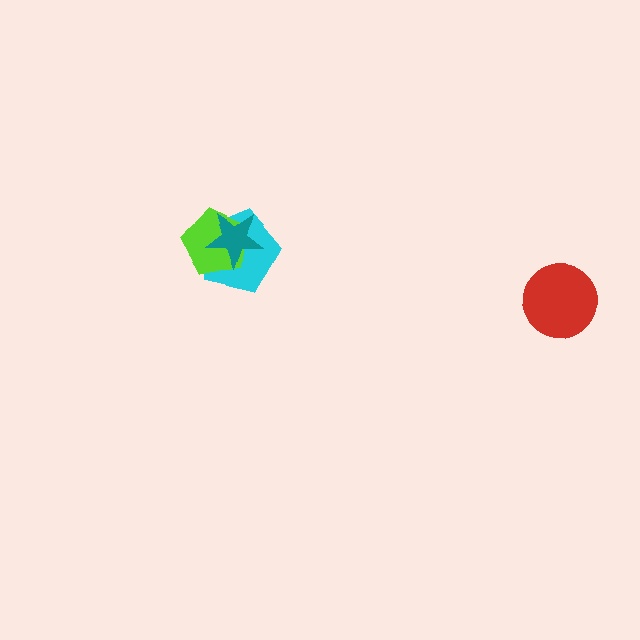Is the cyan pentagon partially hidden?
Yes, it is partially covered by another shape.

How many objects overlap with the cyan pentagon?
2 objects overlap with the cyan pentagon.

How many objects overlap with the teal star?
2 objects overlap with the teal star.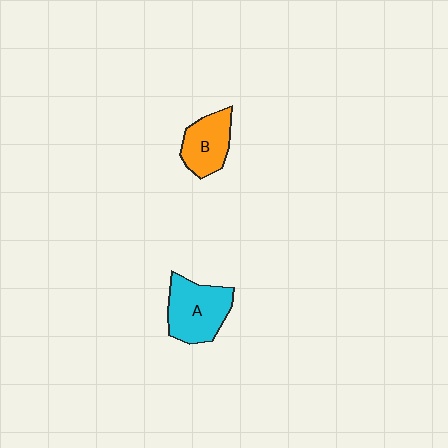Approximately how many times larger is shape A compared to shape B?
Approximately 1.3 times.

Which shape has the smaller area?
Shape B (orange).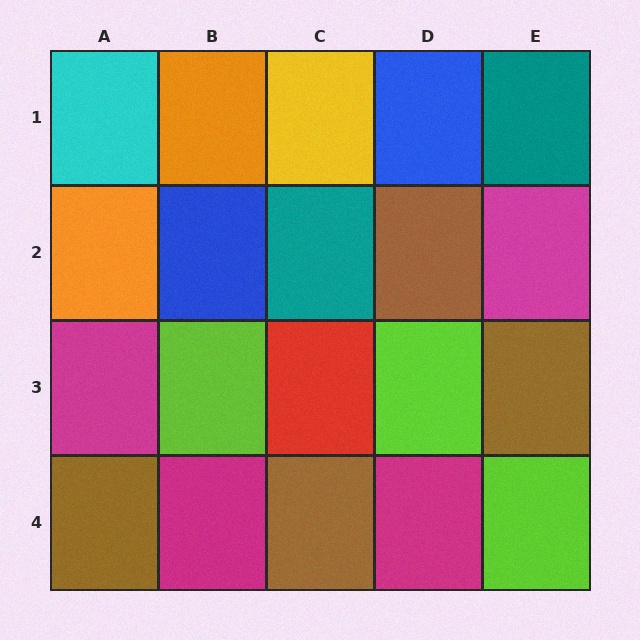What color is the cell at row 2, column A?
Orange.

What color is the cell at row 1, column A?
Cyan.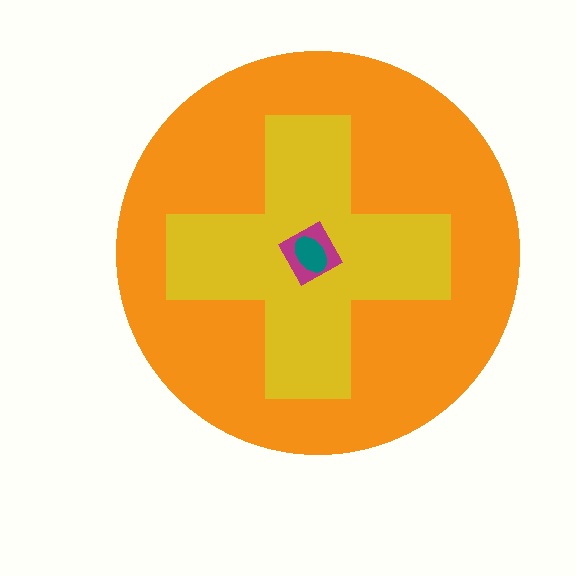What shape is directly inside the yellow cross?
The magenta diamond.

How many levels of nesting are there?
4.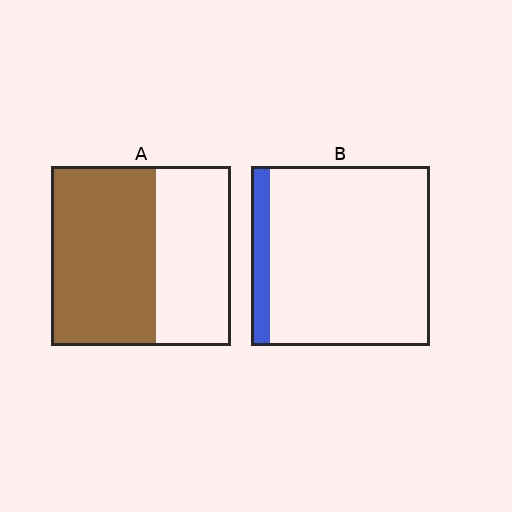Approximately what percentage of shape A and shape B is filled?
A is approximately 60% and B is approximately 10%.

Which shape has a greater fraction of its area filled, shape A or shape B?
Shape A.